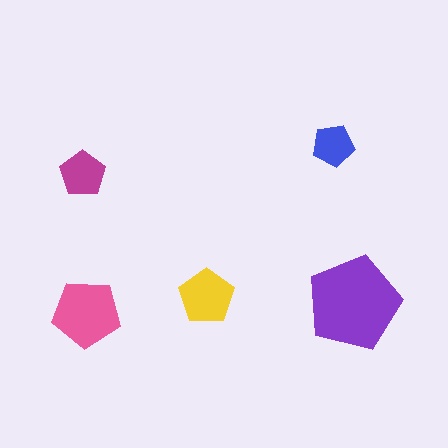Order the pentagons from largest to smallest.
the purple one, the pink one, the yellow one, the magenta one, the blue one.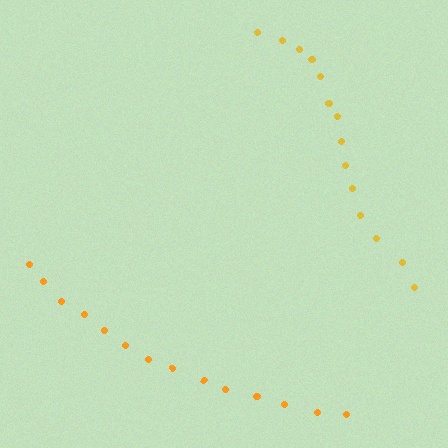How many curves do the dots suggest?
There are 2 distinct paths.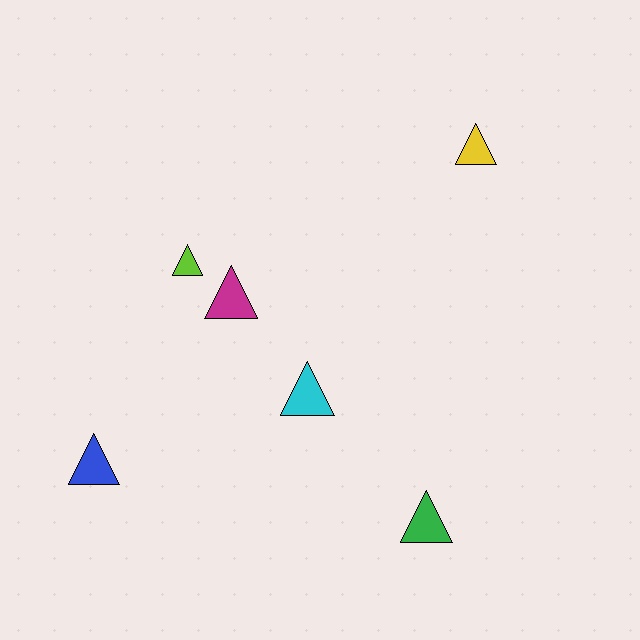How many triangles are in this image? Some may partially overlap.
There are 6 triangles.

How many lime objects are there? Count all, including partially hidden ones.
There is 1 lime object.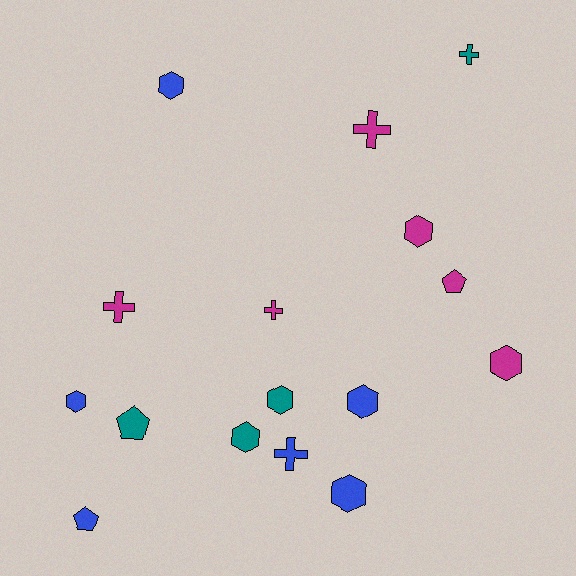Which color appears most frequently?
Blue, with 6 objects.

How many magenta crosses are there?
There are 3 magenta crosses.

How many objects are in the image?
There are 16 objects.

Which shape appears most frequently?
Hexagon, with 8 objects.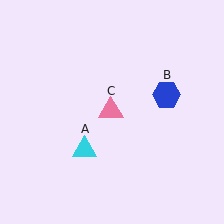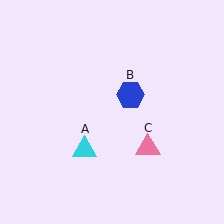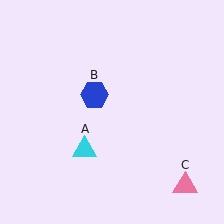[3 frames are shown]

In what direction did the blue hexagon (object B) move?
The blue hexagon (object B) moved left.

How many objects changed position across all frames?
2 objects changed position: blue hexagon (object B), pink triangle (object C).